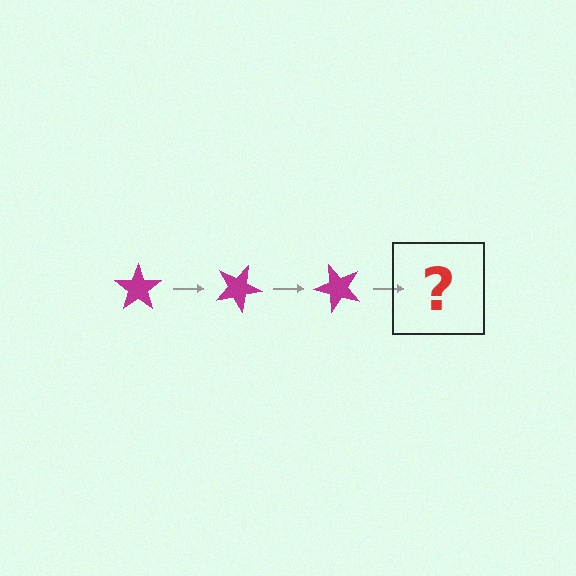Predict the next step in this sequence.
The next step is a magenta star rotated 75 degrees.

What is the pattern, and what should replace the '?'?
The pattern is that the star rotates 25 degrees each step. The '?' should be a magenta star rotated 75 degrees.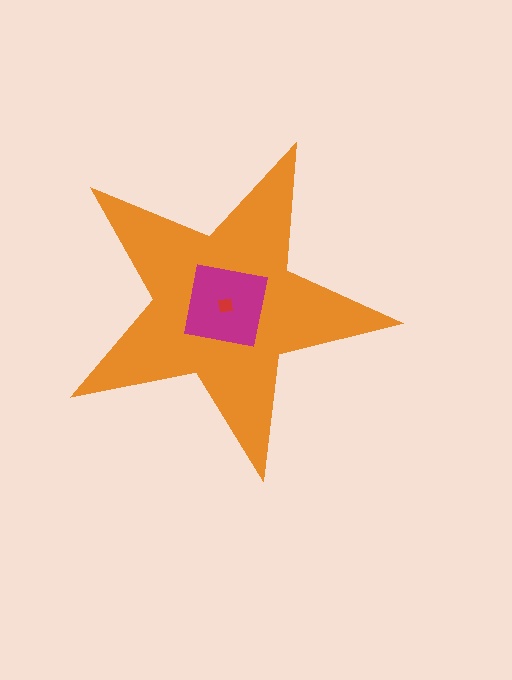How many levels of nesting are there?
3.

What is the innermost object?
The red square.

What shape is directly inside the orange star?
The magenta square.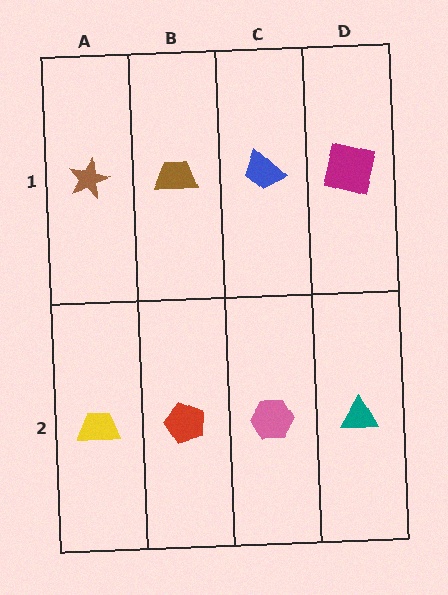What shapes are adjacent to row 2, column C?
A blue trapezoid (row 1, column C), a red pentagon (row 2, column B), a teal triangle (row 2, column D).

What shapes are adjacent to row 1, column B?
A red pentagon (row 2, column B), a brown star (row 1, column A), a blue trapezoid (row 1, column C).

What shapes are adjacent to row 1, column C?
A pink hexagon (row 2, column C), a brown trapezoid (row 1, column B), a magenta square (row 1, column D).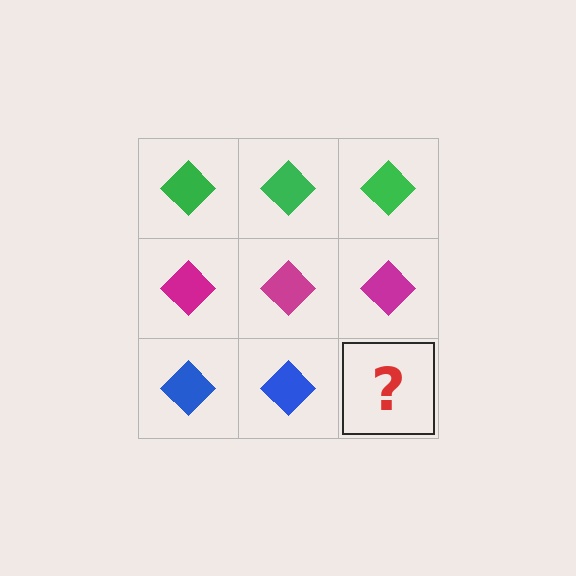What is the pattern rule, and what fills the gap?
The rule is that each row has a consistent color. The gap should be filled with a blue diamond.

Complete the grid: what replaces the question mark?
The question mark should be replaced with a blue diamond.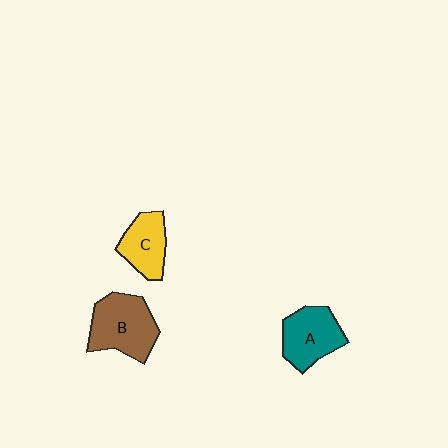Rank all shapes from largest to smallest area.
From largest to smallest: B (brown), A (teal), C (yellow).